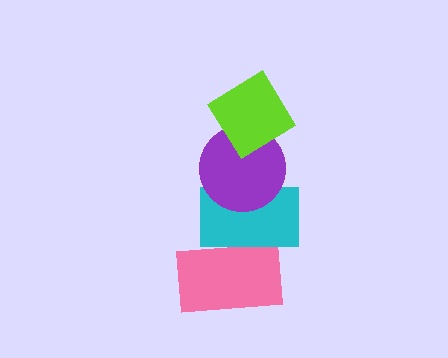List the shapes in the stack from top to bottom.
From top to bottom: the lime diamond, the purple circle, the cyan rectangle, the pink rectangle.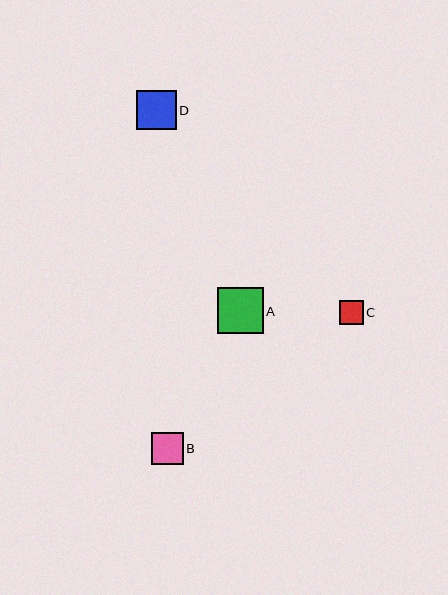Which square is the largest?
Square A is the largest with a size of approximately 45 pixels.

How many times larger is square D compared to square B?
Square D is approximately 1.3 times the size of square B.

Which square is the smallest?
Square C is the smallest with a size of approximately 24 pixels.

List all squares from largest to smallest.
From largest to smallest: A, D, B, C.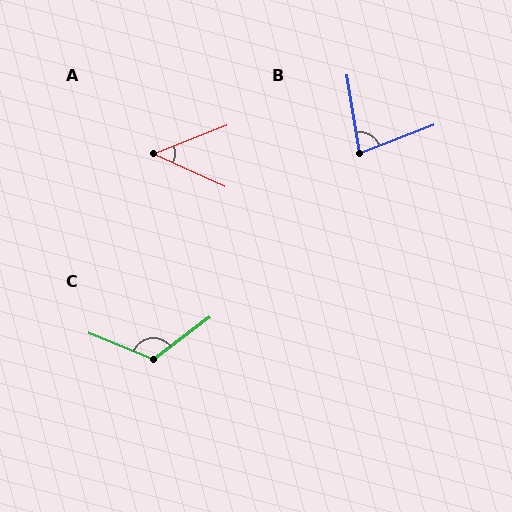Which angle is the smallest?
A, at approximately 46 degrees.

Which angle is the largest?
C, at approximately 120 degrees.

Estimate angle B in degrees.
Approximately 78 degrees.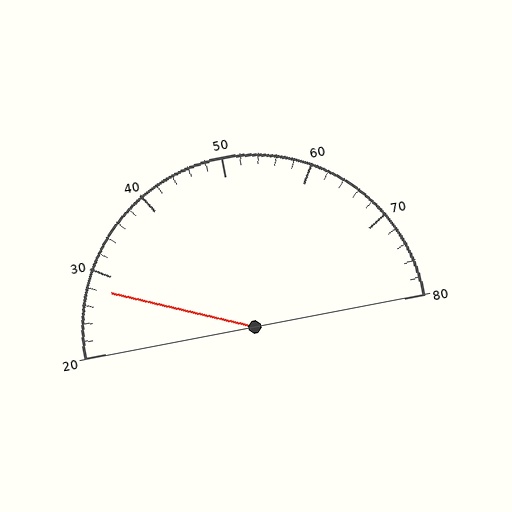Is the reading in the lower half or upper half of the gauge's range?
The reading is in the lower half of the range (20 to 80).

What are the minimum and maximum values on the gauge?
The gauge ranges from 20 to 80.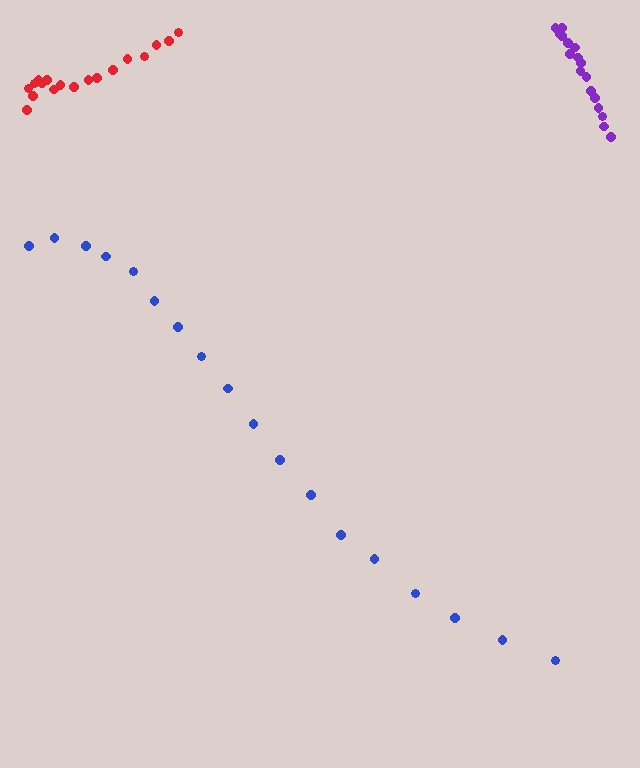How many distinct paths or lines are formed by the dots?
There are 3 distinct paths.